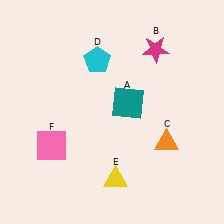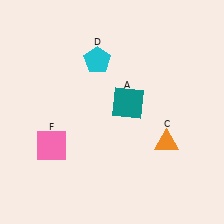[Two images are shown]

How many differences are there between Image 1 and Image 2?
There are 2 differences between the two images.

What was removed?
The yellow triangle (E), the magenta star (B) were removed in Image 2.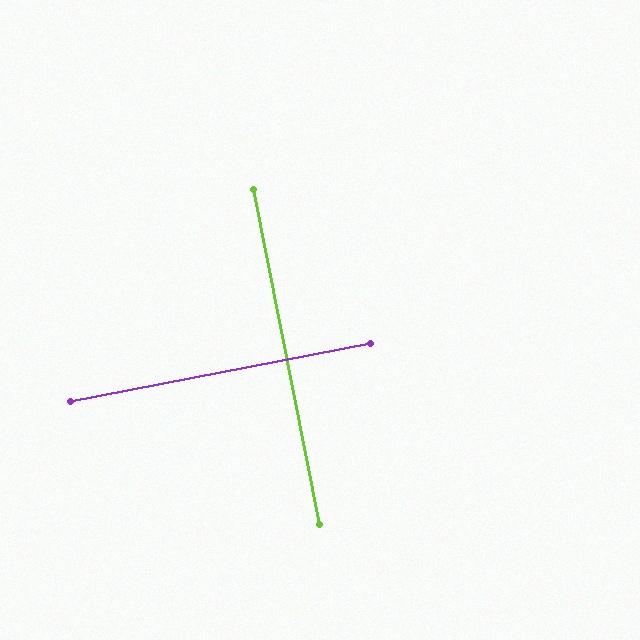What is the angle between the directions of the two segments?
Approximately 90 degrees.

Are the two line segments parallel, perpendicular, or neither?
Perpendicular — they meet at approximately 90°.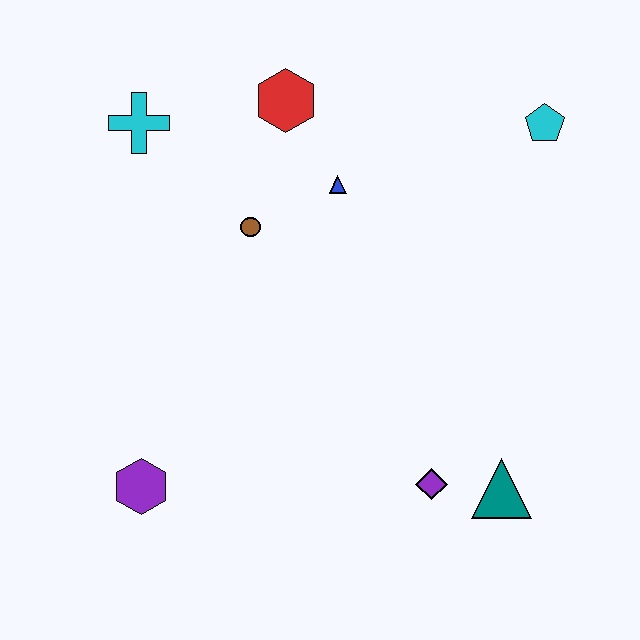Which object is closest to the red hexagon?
The blue triangle is closest to the red hexagon.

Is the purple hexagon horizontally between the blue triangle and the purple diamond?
No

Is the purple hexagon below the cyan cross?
Yes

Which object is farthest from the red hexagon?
The teal triangle is farthest from the red hexagon.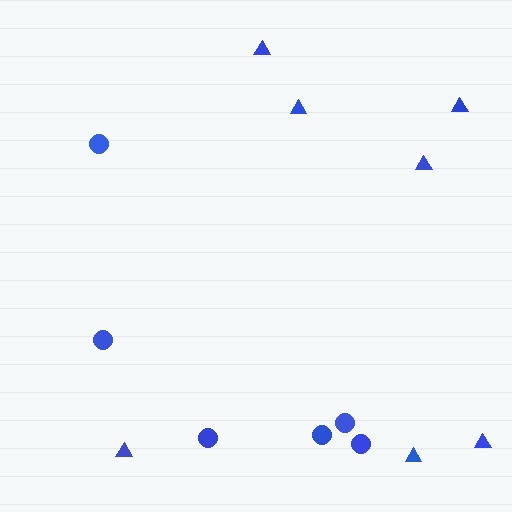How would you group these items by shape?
There are 2 groups: one group of circles (6) and one group of triangles (7).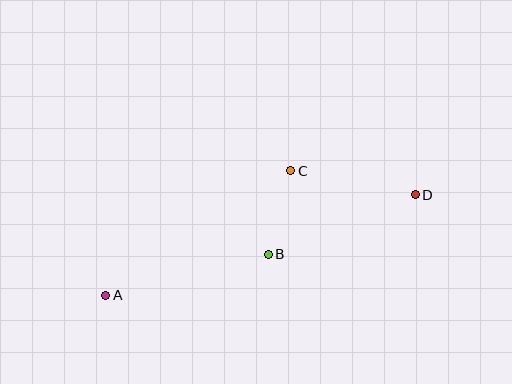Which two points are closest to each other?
Points B and C are closest to each other.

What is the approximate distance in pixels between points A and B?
The distance between A and B is approximately 167 pixels.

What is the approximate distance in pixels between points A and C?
The distance between A and C is approximately 223 pixels.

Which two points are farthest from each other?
Points A and D are farthest from each other.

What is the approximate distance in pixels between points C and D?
The distance between C and D is approximately 127 pixels.